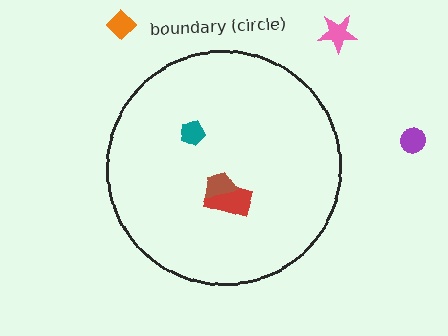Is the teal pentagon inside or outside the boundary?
Inside.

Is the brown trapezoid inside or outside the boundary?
Inside.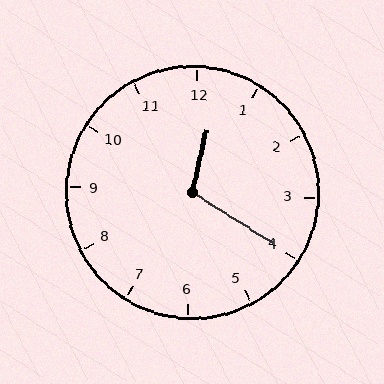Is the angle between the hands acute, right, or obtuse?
It is obtuse.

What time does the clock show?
12:20.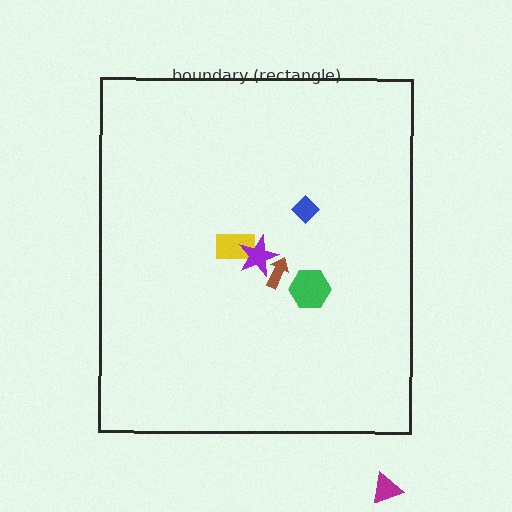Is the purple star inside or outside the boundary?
Inside.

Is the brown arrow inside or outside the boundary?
Inside.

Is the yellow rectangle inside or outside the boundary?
Inside.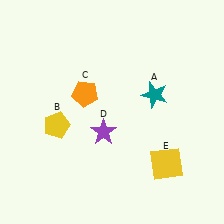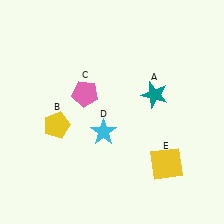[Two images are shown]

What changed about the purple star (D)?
In Image 1, D is purple. In Image 2, it changed to cyan.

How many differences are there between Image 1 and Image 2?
There are 2 differences between the two images.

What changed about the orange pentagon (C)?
In Image 1, C is orange. In Image 2, it changed to pink.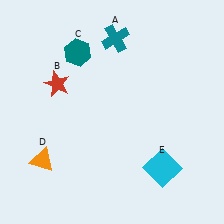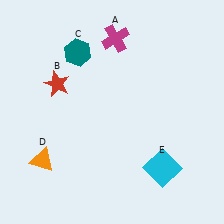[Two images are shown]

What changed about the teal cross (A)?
In Image 1, A is teal. In Image 2, it changed to magenta.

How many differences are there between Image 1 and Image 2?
There is 1 difference between the two images.